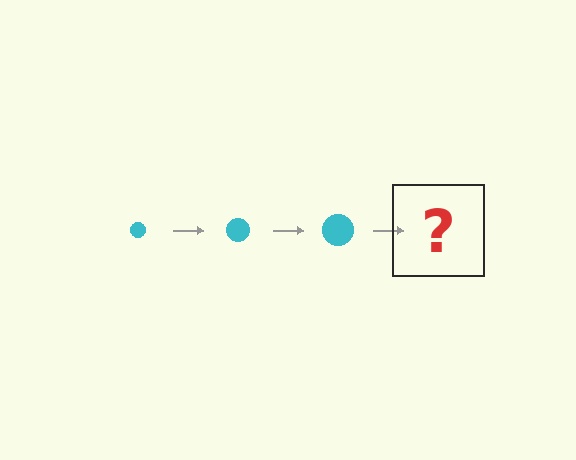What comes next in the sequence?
The next element should be a cyan circle, larger than the previous one.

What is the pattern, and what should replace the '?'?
The pattern is that the circle gets progressively larger each step. The '?' should be a cyan circle, larger than the previous one.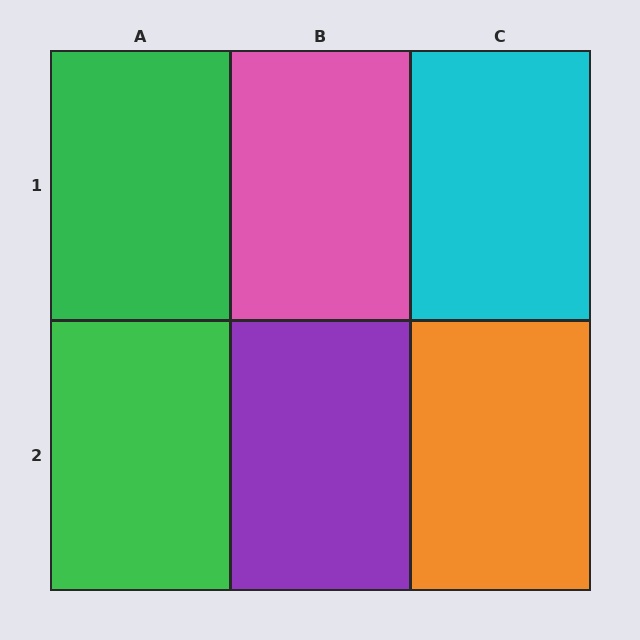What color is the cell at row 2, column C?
Orange.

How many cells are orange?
1 cell is orange.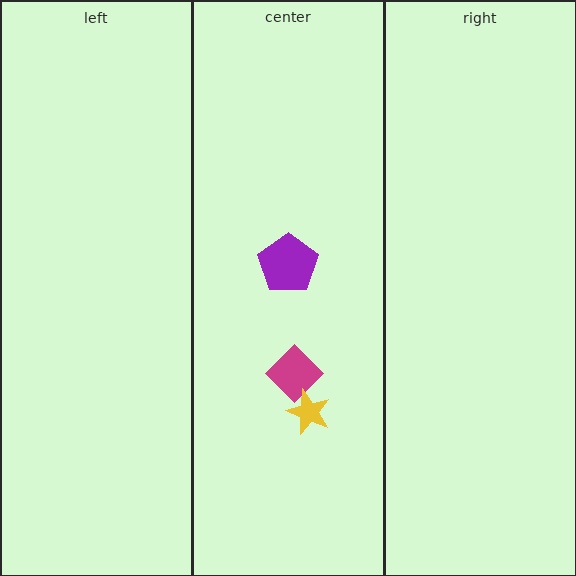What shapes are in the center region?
The magenta diamond, the yellow star, the purple pentagon.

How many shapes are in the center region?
3.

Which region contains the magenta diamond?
The center region.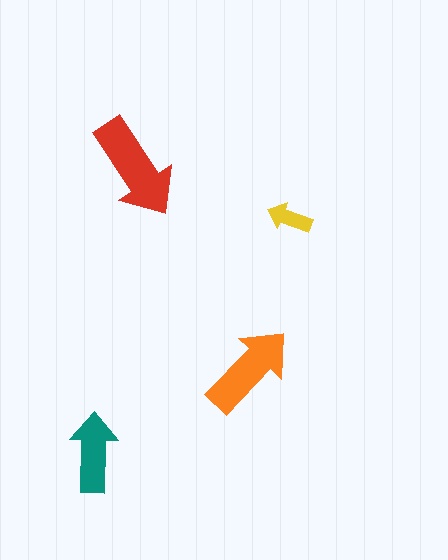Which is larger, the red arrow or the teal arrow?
The red one.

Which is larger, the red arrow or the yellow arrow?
The red one.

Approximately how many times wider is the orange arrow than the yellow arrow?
About 2 times wider.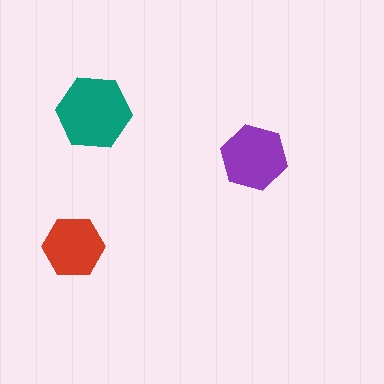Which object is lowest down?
The red hexagon is bottommost.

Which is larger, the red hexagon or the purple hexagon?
The purple one.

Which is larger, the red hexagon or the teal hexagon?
The teal one.